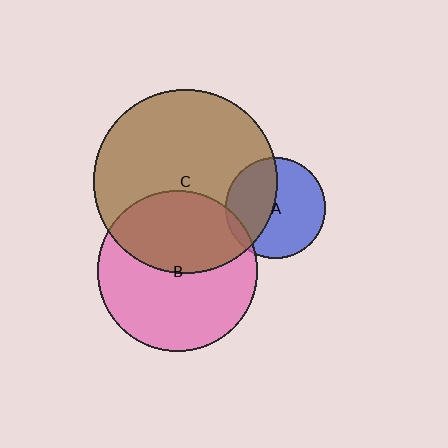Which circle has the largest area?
Circle C (brown).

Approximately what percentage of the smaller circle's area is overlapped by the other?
Approximately 40%.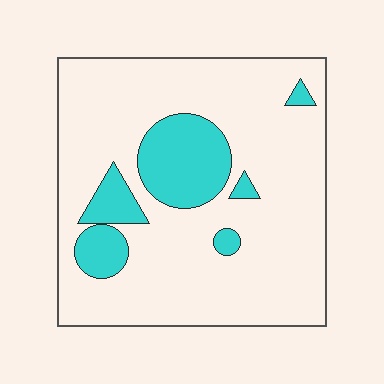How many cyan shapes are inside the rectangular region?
6.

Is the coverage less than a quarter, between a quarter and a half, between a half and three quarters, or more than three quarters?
Less than a quarter.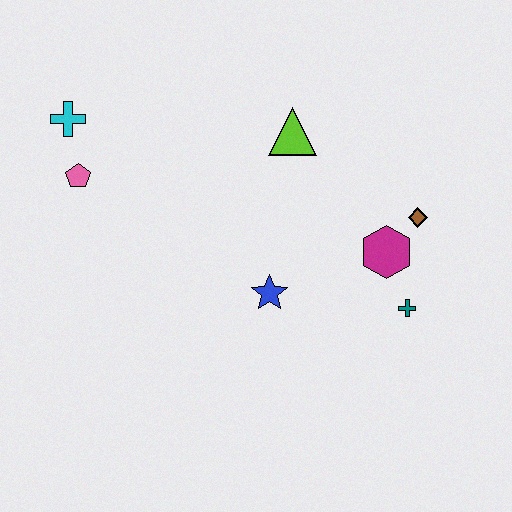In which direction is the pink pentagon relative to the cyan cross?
The pink pentagon is below the cyan cross.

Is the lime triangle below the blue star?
No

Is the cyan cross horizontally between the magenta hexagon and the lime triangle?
No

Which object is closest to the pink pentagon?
The cyan cross is closest to the pink pentagon.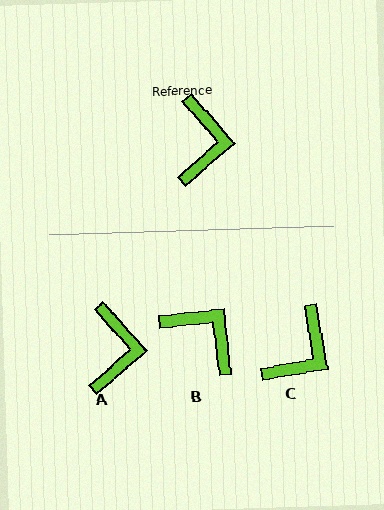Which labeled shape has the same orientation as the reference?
A.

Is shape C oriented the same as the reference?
No, it is off by about 32 degrees.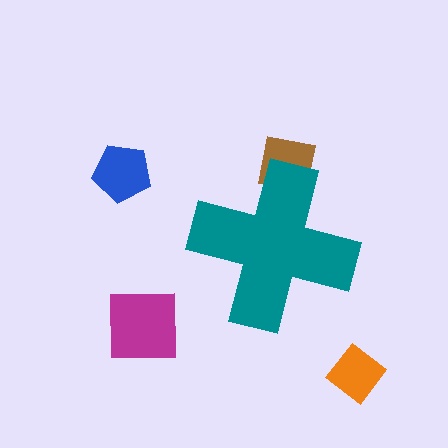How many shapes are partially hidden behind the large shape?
1 shape is partially hidden.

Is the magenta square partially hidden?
No, the magenta square is fully visible.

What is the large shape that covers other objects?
A teal cross.